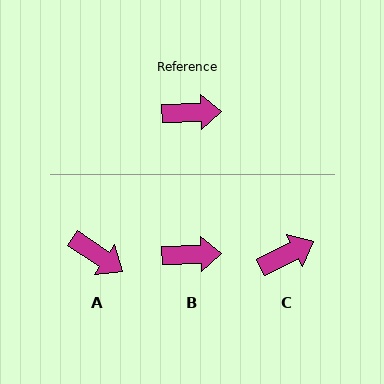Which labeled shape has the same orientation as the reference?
B.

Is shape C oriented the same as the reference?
No, it is off by about 25 degrees.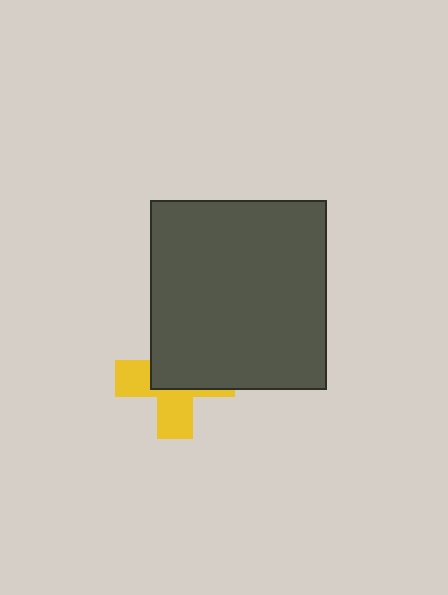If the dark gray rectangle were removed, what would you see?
You would see the complete yellow cross.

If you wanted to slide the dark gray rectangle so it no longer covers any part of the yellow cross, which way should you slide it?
Slide it toward the upper-right — that is the most direct way to separate the two shapes.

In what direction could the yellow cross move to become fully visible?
The yellow cross could move toward the lower-left. That would shift it out from behind the dark gray rectangle entirely.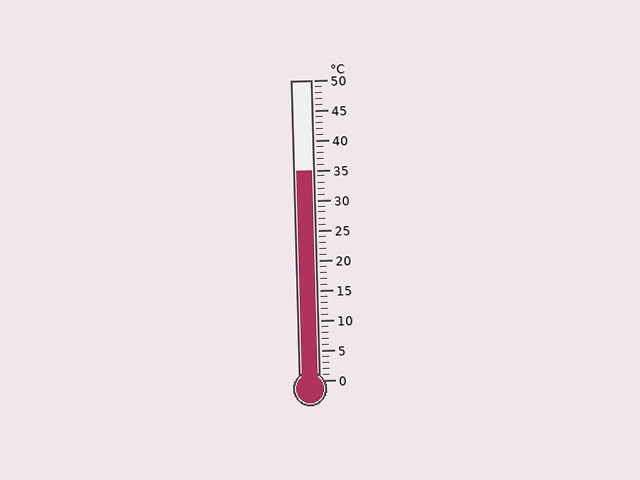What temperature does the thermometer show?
The thermometer shows approximately 35°C.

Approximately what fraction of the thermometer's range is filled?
The thermometer is filled to approximately 70% of its range.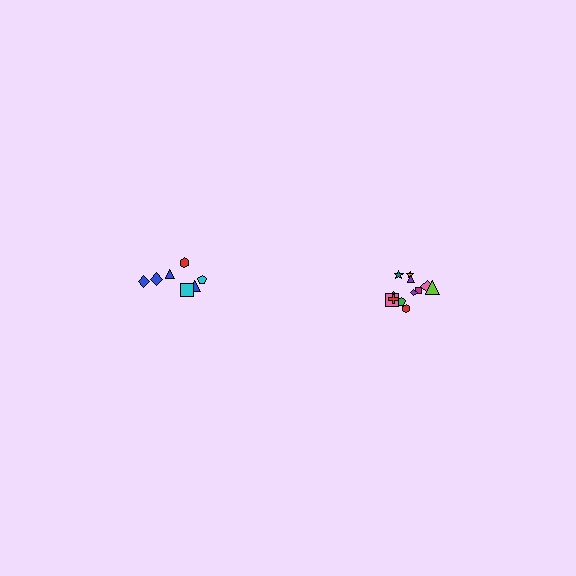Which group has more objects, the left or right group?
The right group.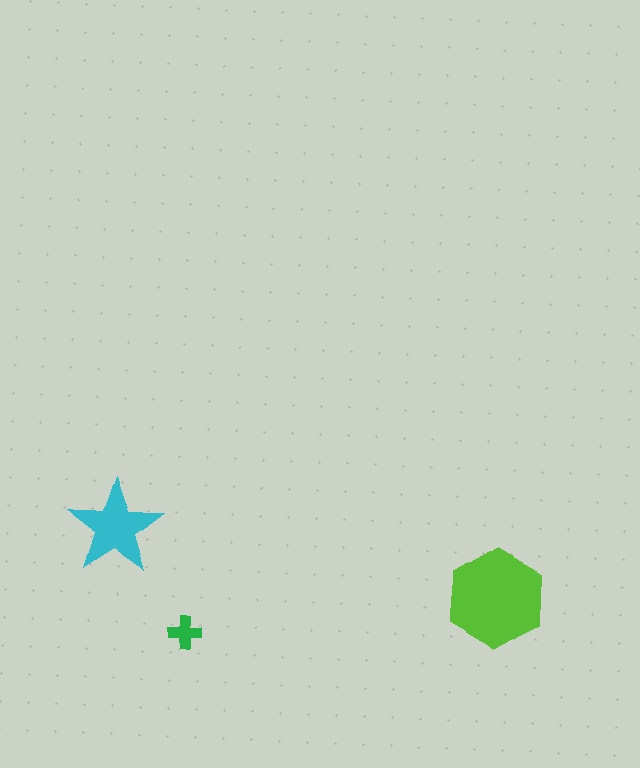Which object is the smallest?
The green cross.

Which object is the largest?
The lime hexagon.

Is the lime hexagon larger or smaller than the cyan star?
Larger.